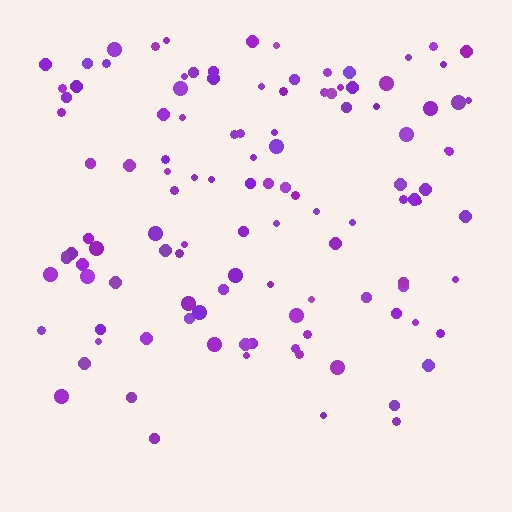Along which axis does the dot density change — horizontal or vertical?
Vertical.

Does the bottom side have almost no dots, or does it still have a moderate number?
Still a moderate number, just noticeably fewer than the top.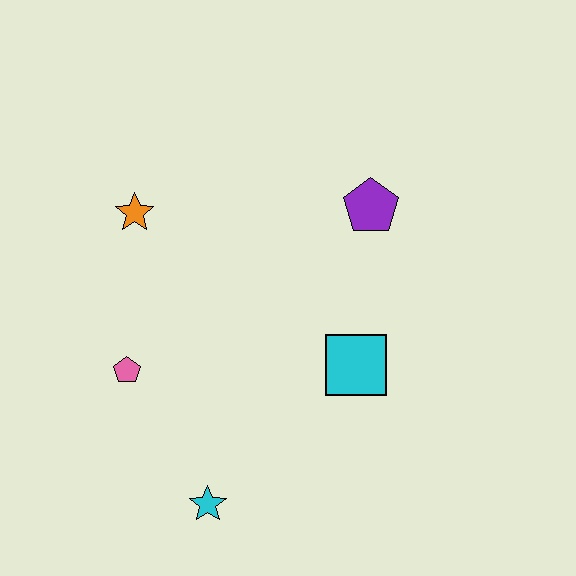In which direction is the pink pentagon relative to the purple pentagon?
The pink pentagon is to the left of the purple pentagon.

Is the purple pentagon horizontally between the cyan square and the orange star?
No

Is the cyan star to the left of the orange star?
No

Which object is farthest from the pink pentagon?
The purple pentagon is farthest from the pink pentagon.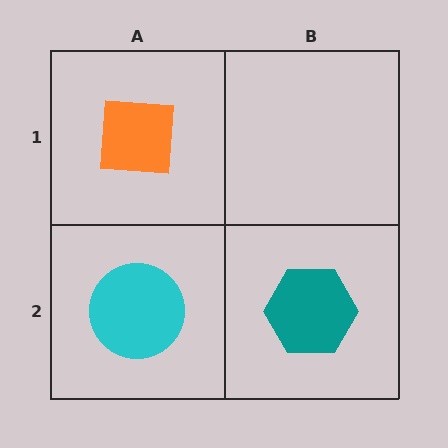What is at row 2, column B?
A teal hexagon.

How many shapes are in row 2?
2 shapes.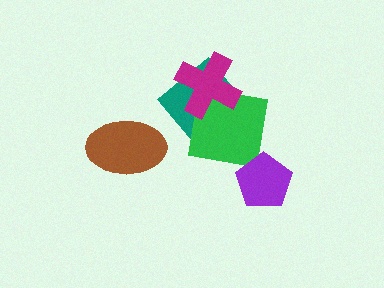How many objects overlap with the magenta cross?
2 objects overlap with the magenta cross.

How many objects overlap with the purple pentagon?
0 objects overlap with the purple pentagon.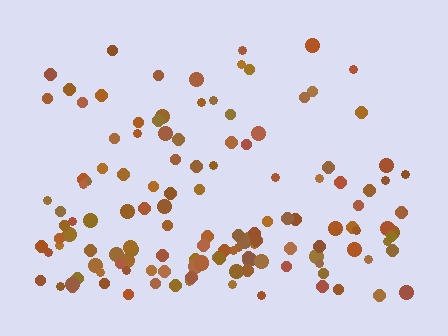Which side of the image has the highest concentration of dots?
The bottom.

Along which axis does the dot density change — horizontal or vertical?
Vertical.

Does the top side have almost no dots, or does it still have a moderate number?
Still a moderate number, just noticeably fewer than the bottom.